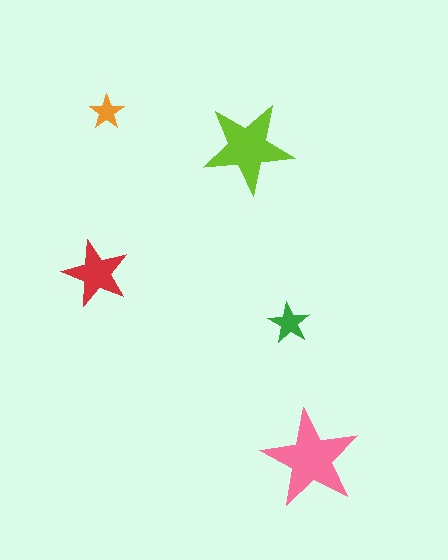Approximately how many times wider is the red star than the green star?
About 1.5 times wider.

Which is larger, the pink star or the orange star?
The pink one.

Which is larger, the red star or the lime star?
The lime one.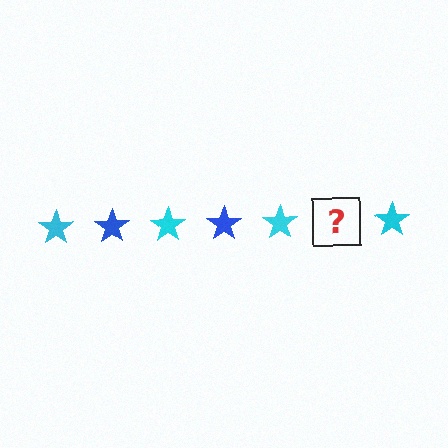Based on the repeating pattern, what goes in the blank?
The blank should be a blue star.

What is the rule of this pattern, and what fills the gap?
The rule is that the pattern cycles through cyan, blue stars. The gap should be filled with a blue star.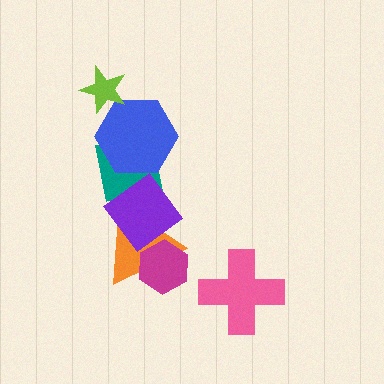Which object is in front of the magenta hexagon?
The purple diamond is in front of the magenta hexagon.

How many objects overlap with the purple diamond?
3 objects overlap with the purple diamond.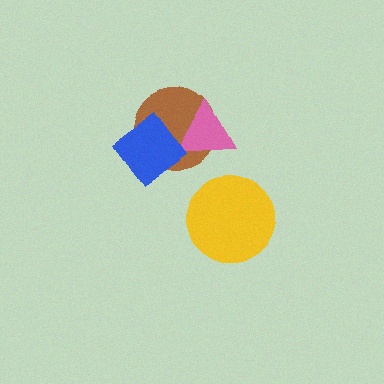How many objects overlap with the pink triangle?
2 objects overlap with the pink triangle.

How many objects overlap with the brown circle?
2 objects overlap with the brown circle.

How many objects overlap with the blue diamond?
2 objects overlap with the blue diamond.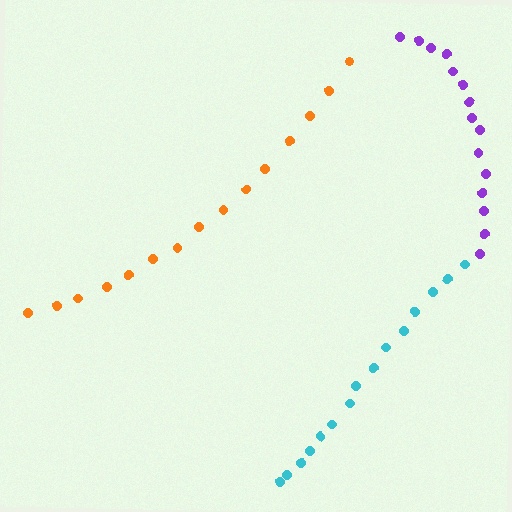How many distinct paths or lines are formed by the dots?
There are 3 distinct paths.